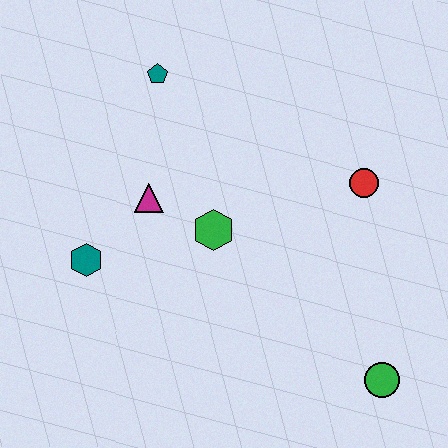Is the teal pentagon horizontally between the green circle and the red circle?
No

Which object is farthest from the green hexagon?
The green circle is farthest from the green hexagon.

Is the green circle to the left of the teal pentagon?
No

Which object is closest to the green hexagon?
The magenta triangle is closest to the green hexagon.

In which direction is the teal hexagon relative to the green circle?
The teal hexagon is to the left of the green circle.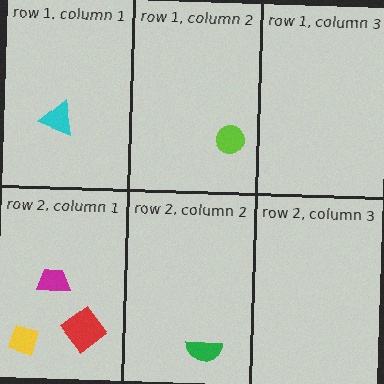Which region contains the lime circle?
The row 1, column 2 region.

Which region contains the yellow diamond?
The row 2, column 1 region.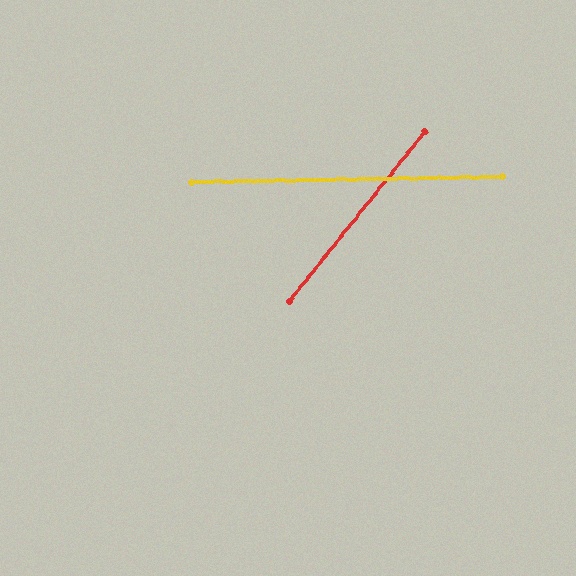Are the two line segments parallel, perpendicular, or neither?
Neither parallel nor perpendicular — they differ by about 51°.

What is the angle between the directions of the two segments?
Approximately 51 degrees.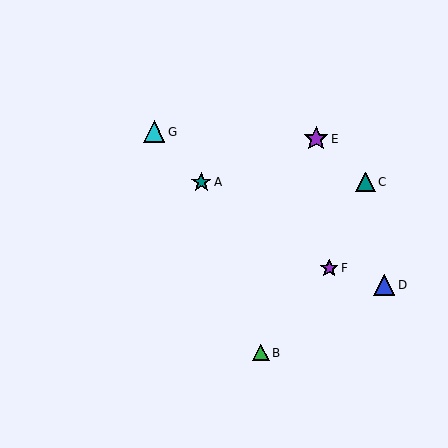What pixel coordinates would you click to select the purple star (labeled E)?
Click at (316, 139) to select the purple star E.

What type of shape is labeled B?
Shape B is a green triangle.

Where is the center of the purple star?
The center of the purple star is at (329, 268).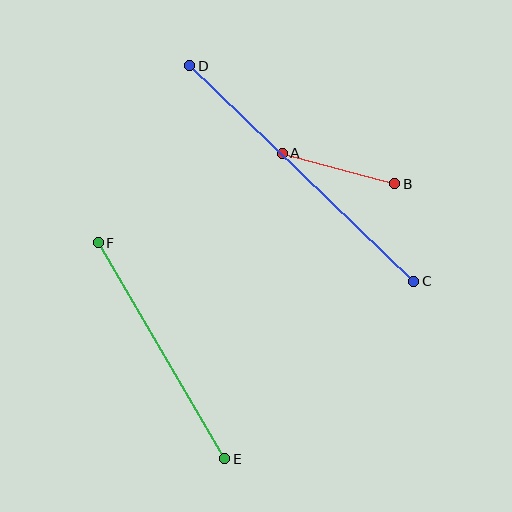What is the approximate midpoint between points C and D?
The midpoint is at approximately (302, 173) pixels.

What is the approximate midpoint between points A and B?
The midpoint is at approximately (338, 168) pixels.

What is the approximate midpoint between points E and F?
The midpoint is at approximately (161, 351) pixels.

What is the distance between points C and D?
The distance is approximately 310 pixels.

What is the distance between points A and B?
The distance is approximately 117 pixels.